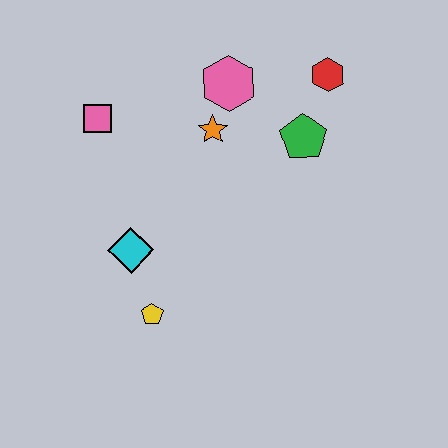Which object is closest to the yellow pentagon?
The cyan diamond is closest to the yellow pentagon.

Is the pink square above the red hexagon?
No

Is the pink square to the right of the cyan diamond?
No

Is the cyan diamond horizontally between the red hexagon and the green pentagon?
No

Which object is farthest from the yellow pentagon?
The red hexagon is farthest from the yellow pentagon.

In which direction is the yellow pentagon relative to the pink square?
The yellow pentagon is below the pink square.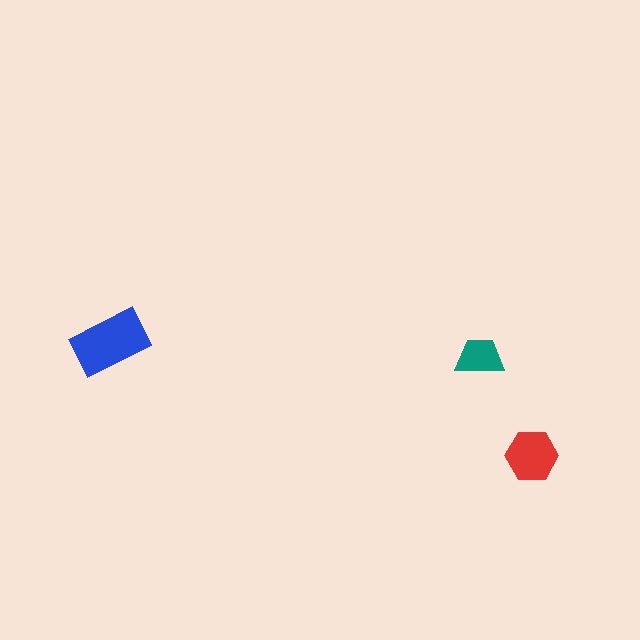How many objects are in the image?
There are 3 objects in the image.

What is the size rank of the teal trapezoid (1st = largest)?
3rd.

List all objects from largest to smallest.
The blue rectangle, the red hexagon, the teal trapezoid.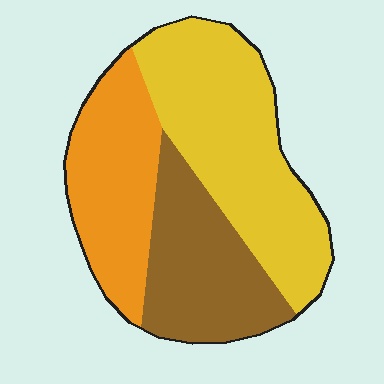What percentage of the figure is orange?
Orange takes up between a sixth and a third of the figure.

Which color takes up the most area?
Yellow, at roughly 45%.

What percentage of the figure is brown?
Brown takes up about one quarter (1/4) of the figure.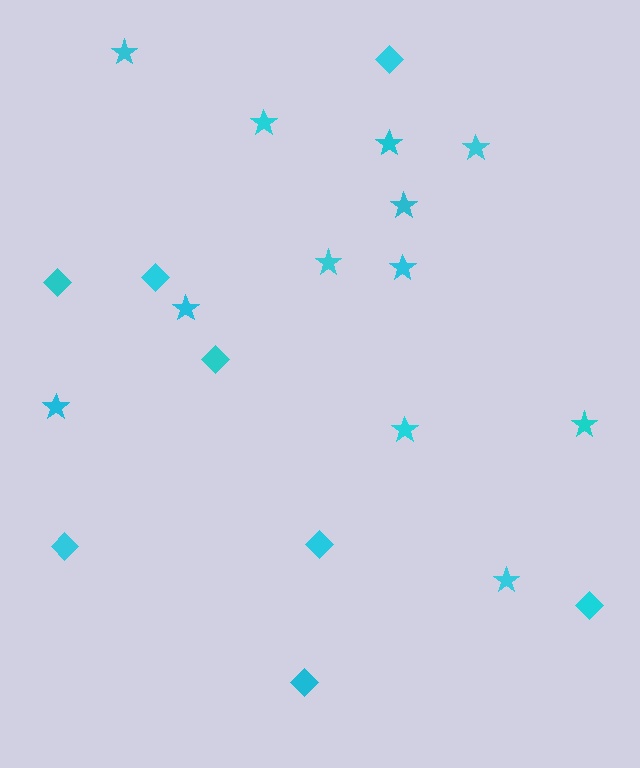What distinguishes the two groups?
There are 2 groups: one group of diamonds (8) and one group of stars (12).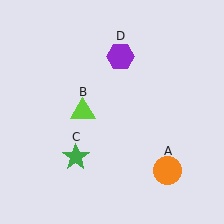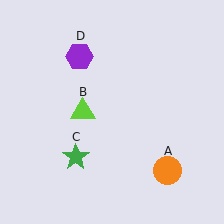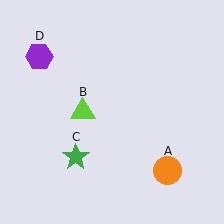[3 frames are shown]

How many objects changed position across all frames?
1 object changed position: purple hexagon (object D).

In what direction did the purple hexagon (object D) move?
The purple hexagon (object D) moved left.